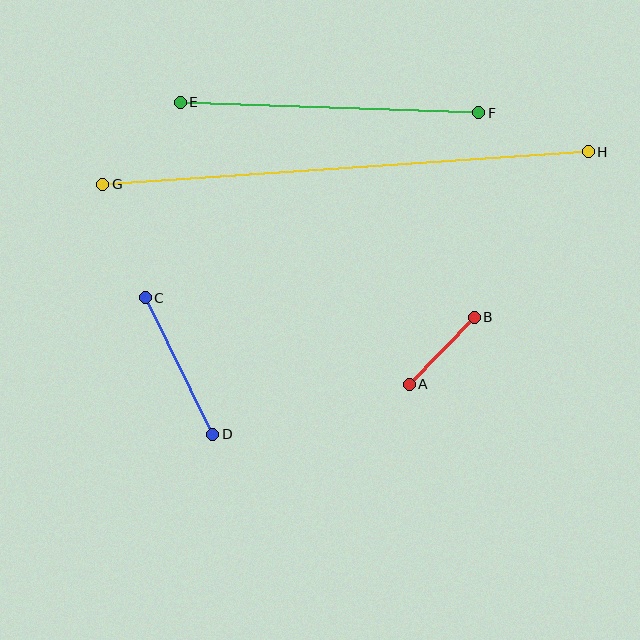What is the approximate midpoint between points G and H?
The midpoint is at approximately (345, 168) pixels.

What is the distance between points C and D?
The distance is approximately 153 pixels.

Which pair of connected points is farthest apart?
Points G and H are farthest apart.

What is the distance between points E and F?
The distance is approximately 298 pixels.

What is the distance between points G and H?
The distance is approximately 486 pixels.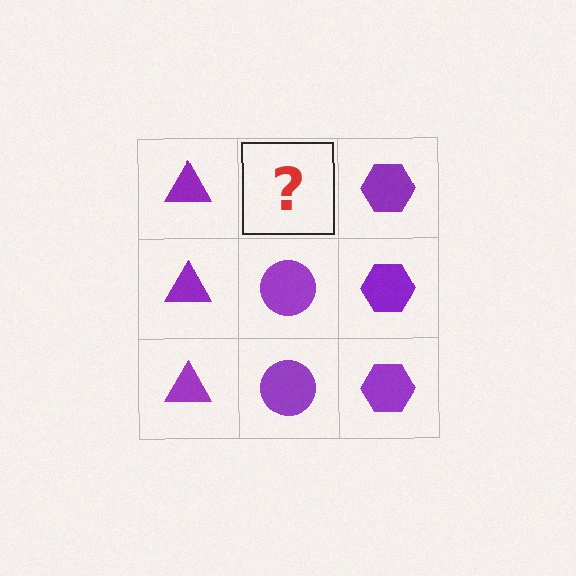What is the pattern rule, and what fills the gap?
The rule is that each column has a consistent shape. The gap should be filled with a purple circle.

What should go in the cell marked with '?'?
The missing cell should contain a purple circle.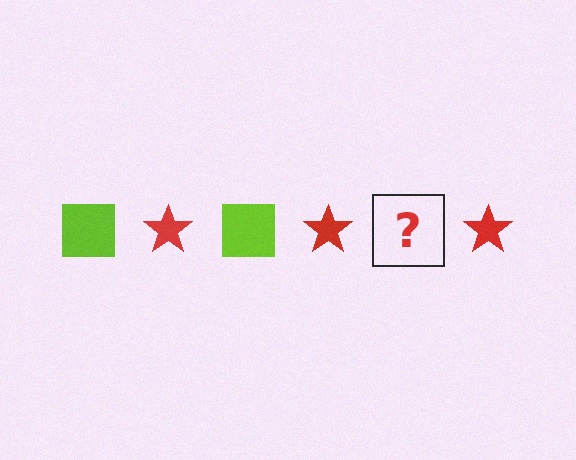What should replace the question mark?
The question mark should be replaced with a lime square.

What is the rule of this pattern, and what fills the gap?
The rule is that the pattern alternates between lime square and red star. The gap should be filled with a lime square.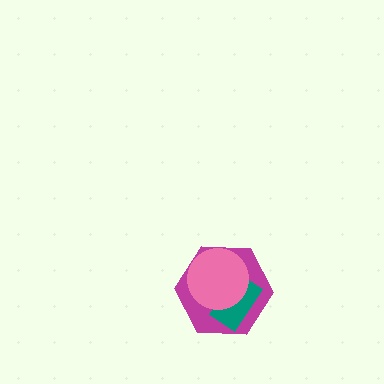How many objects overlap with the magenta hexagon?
2 objects overlap with the magenta hexagon.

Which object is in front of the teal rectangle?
The pink circle is in front of the teal rectangle.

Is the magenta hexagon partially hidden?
Yes, it is partially covered by another shape.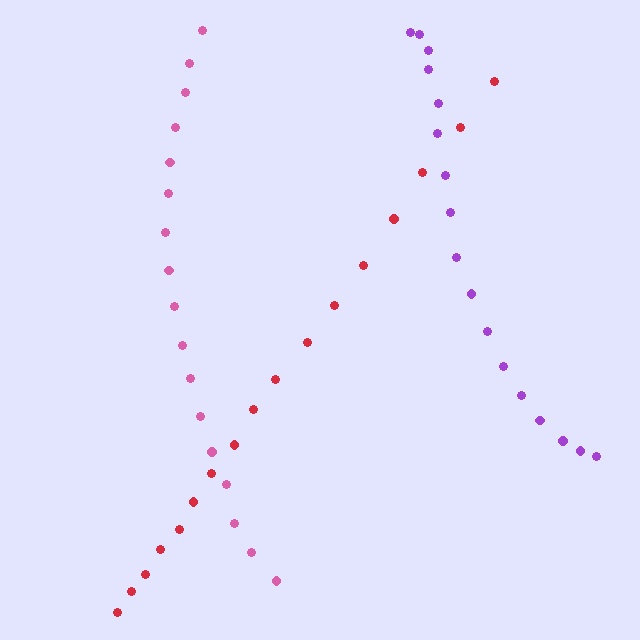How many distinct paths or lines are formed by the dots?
There are 3 distinct paths.